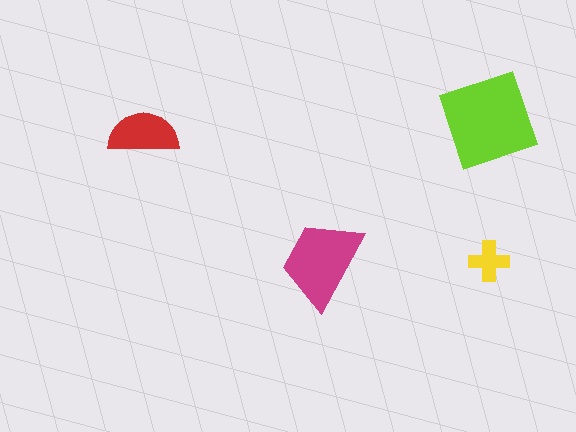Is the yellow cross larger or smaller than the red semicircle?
Smaller.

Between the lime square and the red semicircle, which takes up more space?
The lime square.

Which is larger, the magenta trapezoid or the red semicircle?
The magenta trapezoid.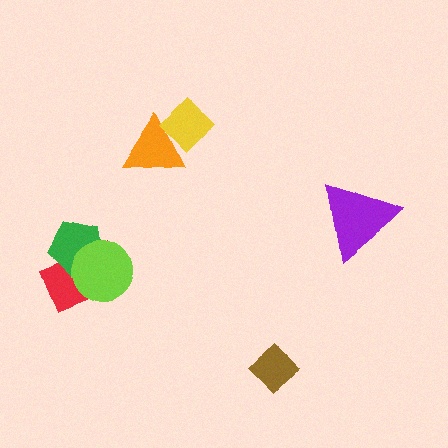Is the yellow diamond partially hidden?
No, no other shape covers it.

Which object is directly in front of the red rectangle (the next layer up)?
The green pentagon is directly in front of the red rectangle.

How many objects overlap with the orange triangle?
1 object overlaps with the orange triangle.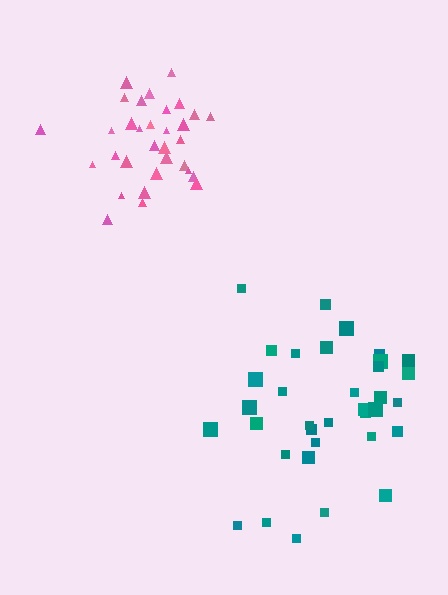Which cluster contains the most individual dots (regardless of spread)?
Teal (35).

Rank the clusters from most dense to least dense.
pink, teal.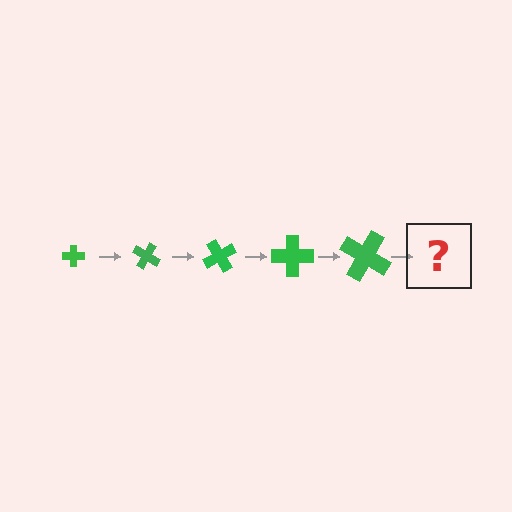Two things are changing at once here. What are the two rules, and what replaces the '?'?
The two rules are that the cross grows larger each step and it rotates 30 degrees each step. The '?' should be a cross, larger than the previous one and rotated 150 degrees from the start.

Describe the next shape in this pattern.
It should be a cross, larger than the previous one and rotated 150 degrees from the start.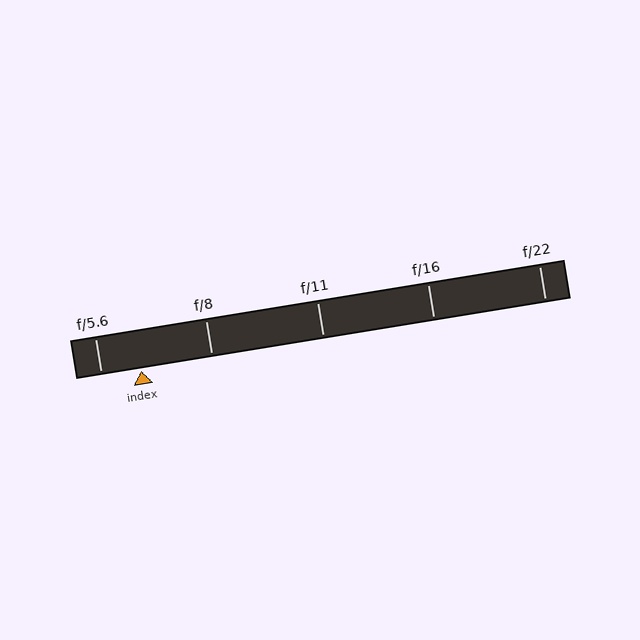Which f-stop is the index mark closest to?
The index mark is closest to f/5.6.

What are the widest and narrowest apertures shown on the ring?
The widest aperture shown is f/5.6 and the narrowest is f/22.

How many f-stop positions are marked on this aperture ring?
There are 5 f-stop positions marked.